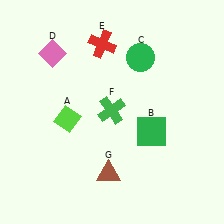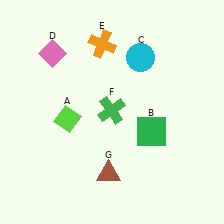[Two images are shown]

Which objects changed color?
C changed from green to cyan. E changed from red to orange.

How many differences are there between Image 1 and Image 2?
There are 2 differences between the two images.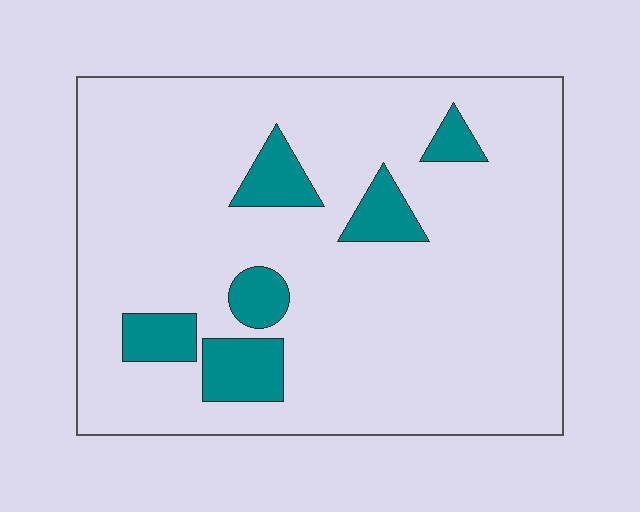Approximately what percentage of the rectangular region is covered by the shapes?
Approximately 15%.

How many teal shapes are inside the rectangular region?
6.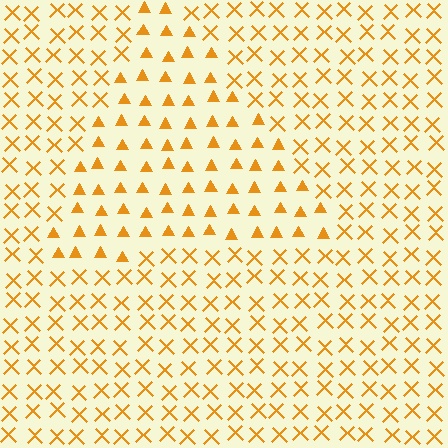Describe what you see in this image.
The image is filled with small orange elements arranged in a uniform grid. A triangle-shaped region contains triangles, while the surrounding area contains X marks. The boundary is defined purely by the change in element shape.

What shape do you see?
I see a triangle.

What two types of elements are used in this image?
The image uses triangles inside the triangle region and X marks outside it.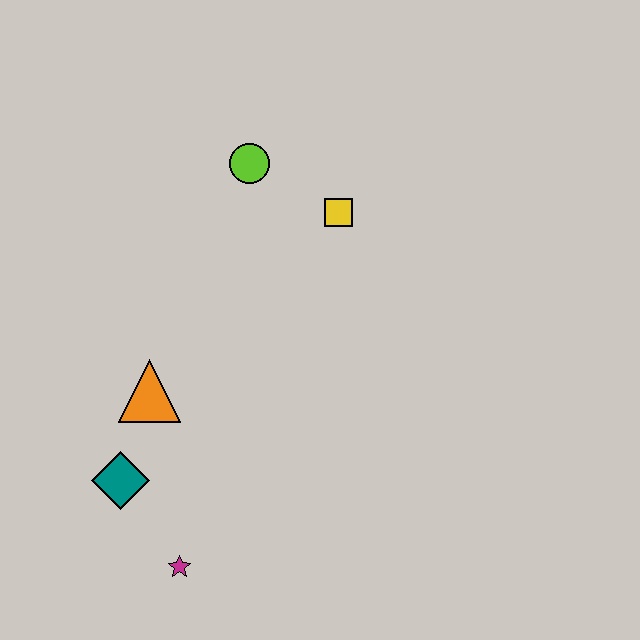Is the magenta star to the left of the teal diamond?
No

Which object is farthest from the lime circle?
The magenta star is farthest from the lime circle.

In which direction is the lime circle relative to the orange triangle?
The lime circle is above the orange triangle.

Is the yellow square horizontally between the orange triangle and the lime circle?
No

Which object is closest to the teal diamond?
The orange triangle is closest to the teal diamond.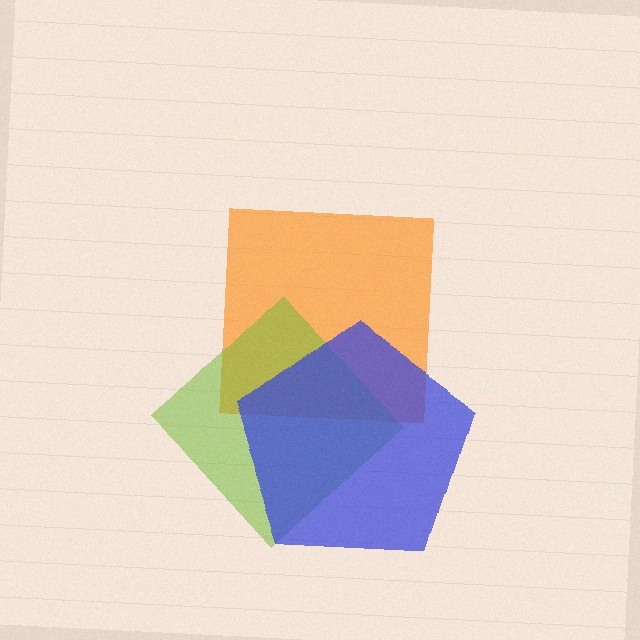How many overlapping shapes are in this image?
There are 3 overlapping shapes in the image.